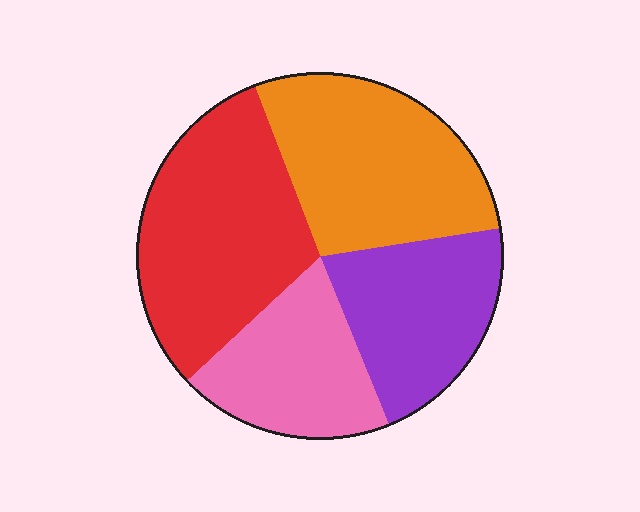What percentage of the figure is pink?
Pink covers roughly 20% of the figure.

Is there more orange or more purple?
Orange.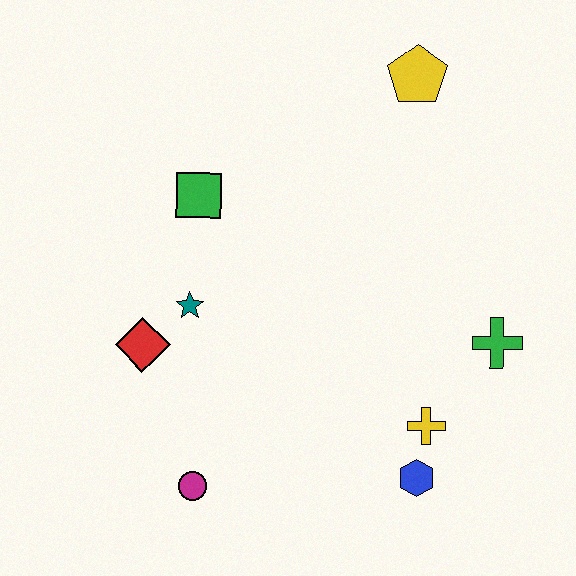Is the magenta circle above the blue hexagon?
No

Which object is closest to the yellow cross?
The blue hexagon is closest to the yellow cross.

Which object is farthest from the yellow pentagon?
The magenta circle is farthest from the yellow pentagon.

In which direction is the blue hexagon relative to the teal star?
The blue hexagon is to the right of the teal star.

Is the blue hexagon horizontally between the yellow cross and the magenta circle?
Yes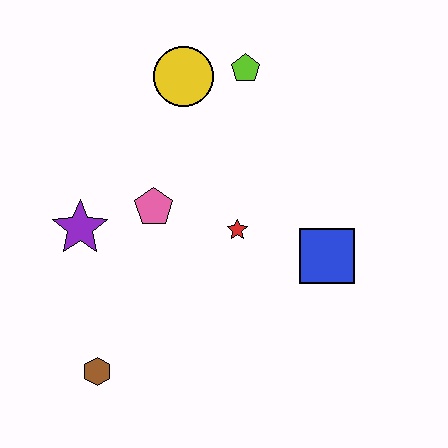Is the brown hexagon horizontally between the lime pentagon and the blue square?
No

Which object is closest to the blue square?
The red star is closest to the blue square.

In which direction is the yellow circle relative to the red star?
The yellow circle is above the red star.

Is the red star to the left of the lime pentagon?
Yes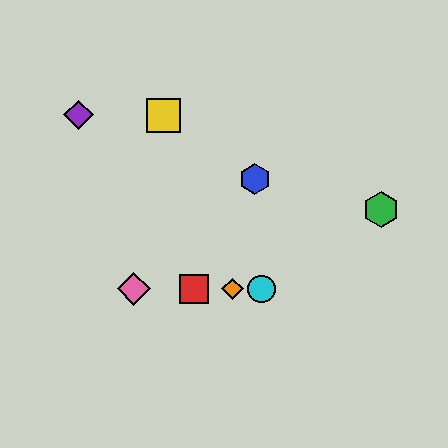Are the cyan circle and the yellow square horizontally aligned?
No, the cyan circle is at y≈289 and the yellow square is at y≈116.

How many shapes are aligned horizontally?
4 shapes (the red square, the orange diamond, the cyan circle, the pink diamond) are aligned horizontally.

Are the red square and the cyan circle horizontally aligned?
Yes, both are at y≈289.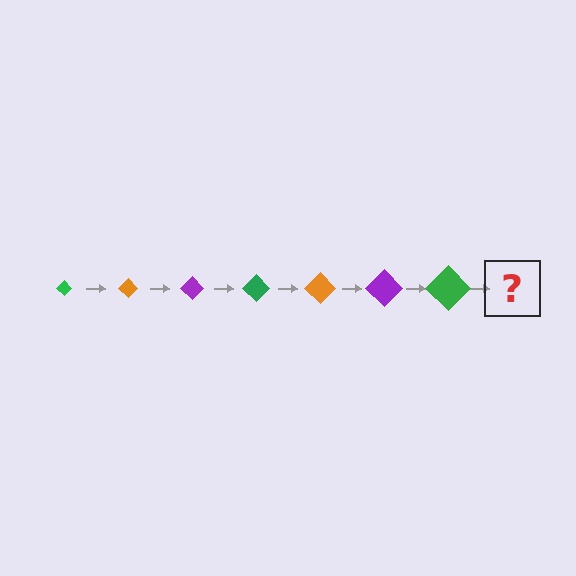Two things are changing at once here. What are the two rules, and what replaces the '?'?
The two rules are that the diamond grows larger each step and the color cycles through green, orange, and purple. The '?' should be an orange diamond, larger than the previous one.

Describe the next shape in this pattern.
It should be an orange diamond, larger than the previous one.